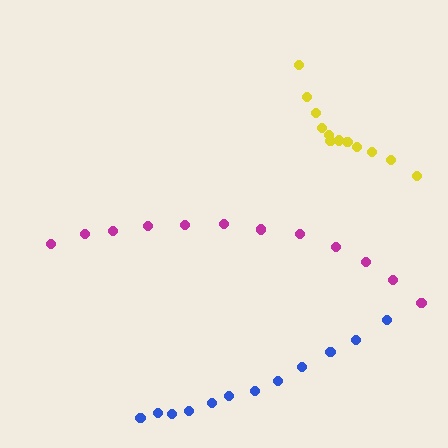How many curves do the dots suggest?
There are 3 distinct paths.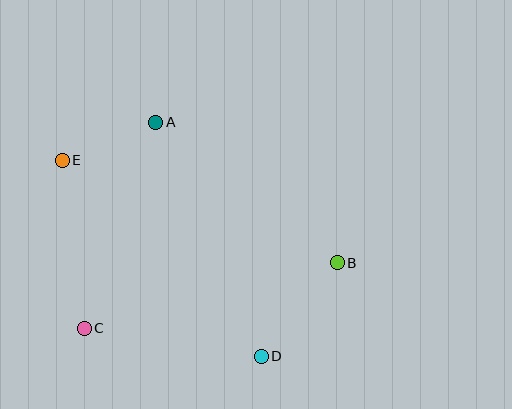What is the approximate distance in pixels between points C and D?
The distance between C and D is approximately 179 pixels.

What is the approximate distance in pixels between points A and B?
The distance between A and B is approximately 230 pixels.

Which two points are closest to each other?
Points A and E are closest to each other.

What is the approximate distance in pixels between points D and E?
The distance between D and E is approximately 279 pixels.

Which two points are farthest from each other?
Points B and E are farthest from each other.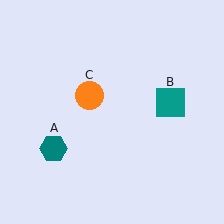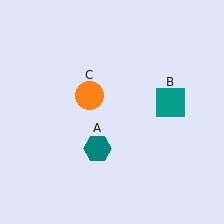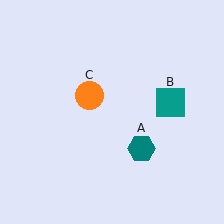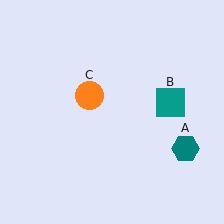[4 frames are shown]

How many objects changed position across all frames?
1 object changed position: teal hexagon (object A).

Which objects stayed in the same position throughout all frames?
Teal square (object B) and orange circle (object C) remained stationary.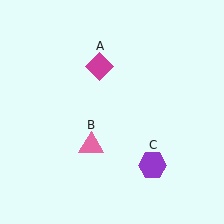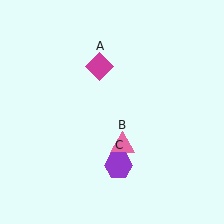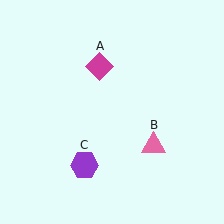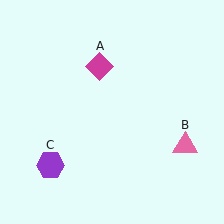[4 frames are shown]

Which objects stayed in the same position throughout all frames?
Magenta diamond (object A) remained stationary.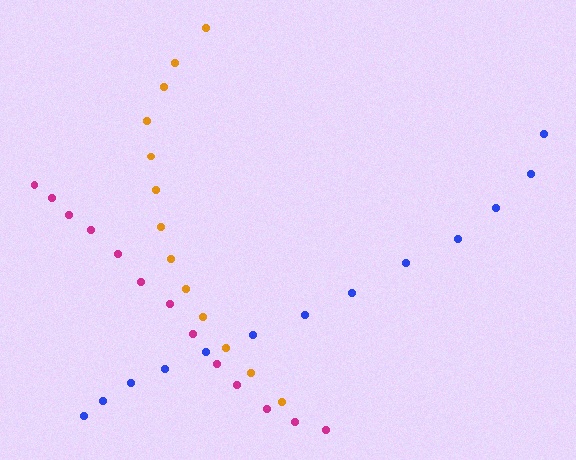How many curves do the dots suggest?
There are 3 distinct paths.